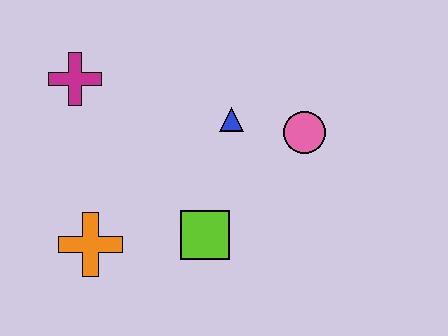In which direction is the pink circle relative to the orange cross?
The pink circle is to the right of the orange cross.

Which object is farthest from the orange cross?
The pink circle is farthest from the orange cross.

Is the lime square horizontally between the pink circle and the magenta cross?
Yes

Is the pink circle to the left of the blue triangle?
No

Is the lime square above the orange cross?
Yes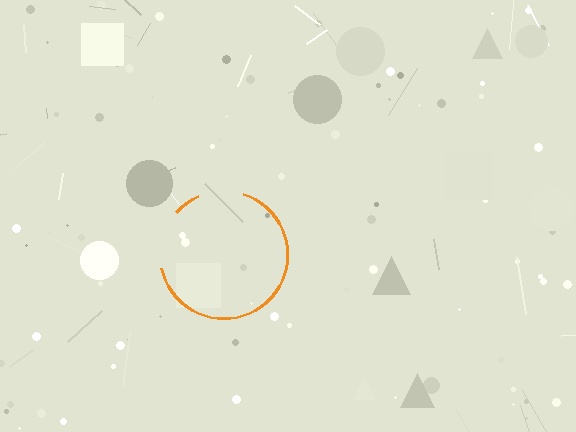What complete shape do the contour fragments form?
The contour fragments form a circle.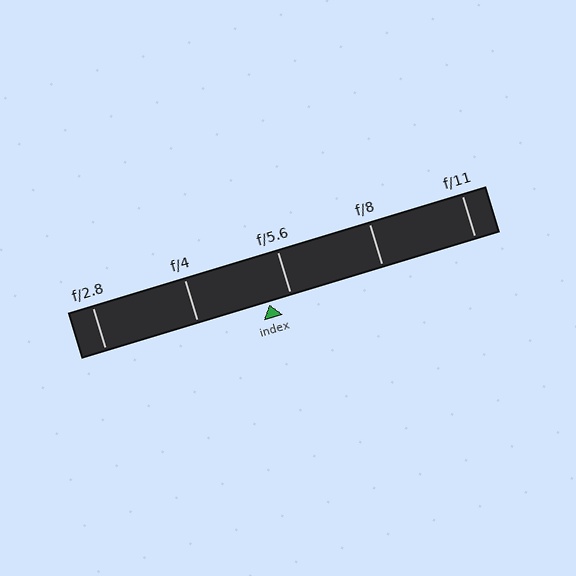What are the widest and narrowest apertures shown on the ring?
The widest aperture shown is f/2.8 and the narrowest is f/11.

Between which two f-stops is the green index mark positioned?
The index mark is between f/4 and f/5.6.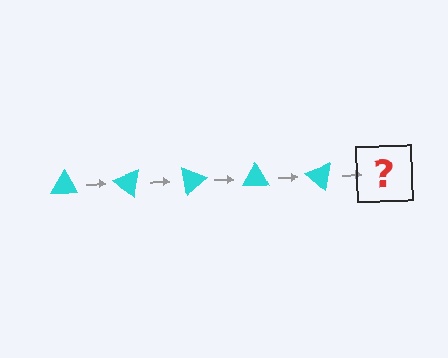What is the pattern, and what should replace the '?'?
The pattern is that the triangle rotates 40 degrees each step. The '?' should be a cyan triangle rotated 200 degrees.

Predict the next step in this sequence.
The next step is a cyan triangle rotated 200 degrees.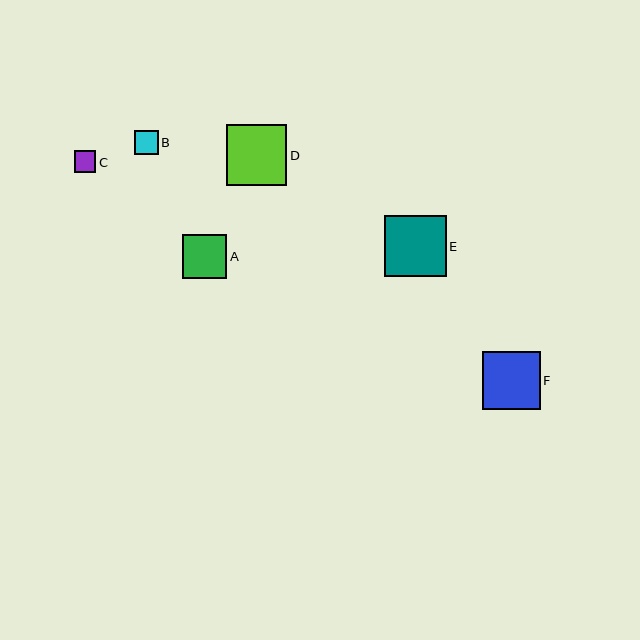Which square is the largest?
Square E is the largest with a size of approximately 61 pixels.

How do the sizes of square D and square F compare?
Square D and square F are approximately the same size.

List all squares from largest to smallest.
From largest to smallest: E, D, F, A, B, C.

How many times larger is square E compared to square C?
Square E is approximately 2.9 times the size of square C.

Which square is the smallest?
Square C is the smallest with a size of approximately 21 pixels.